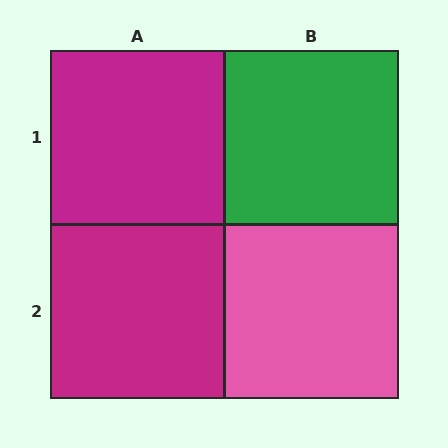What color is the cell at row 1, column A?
Magenta.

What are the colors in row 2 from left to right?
Magenta, pink.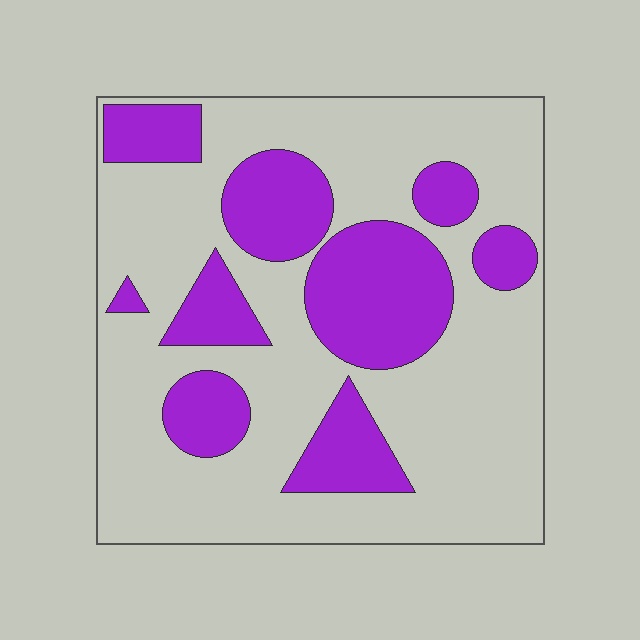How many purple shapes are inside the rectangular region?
9.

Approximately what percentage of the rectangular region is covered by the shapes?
Approximately 30%.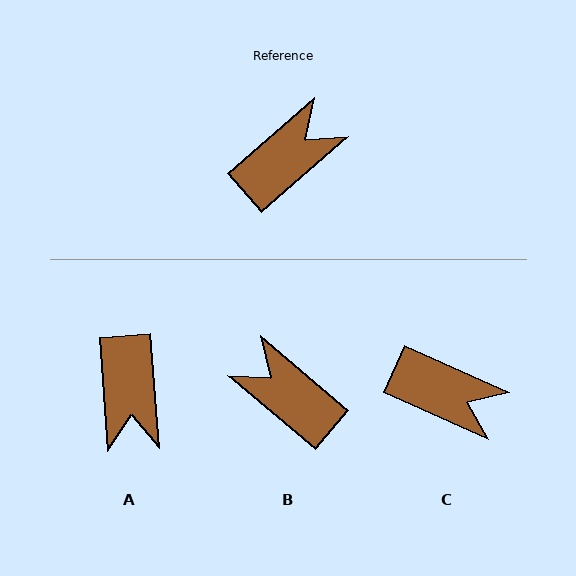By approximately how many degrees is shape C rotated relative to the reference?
Approximately 66 degrees clockwise.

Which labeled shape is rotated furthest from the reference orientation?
A, about 127 degrees away.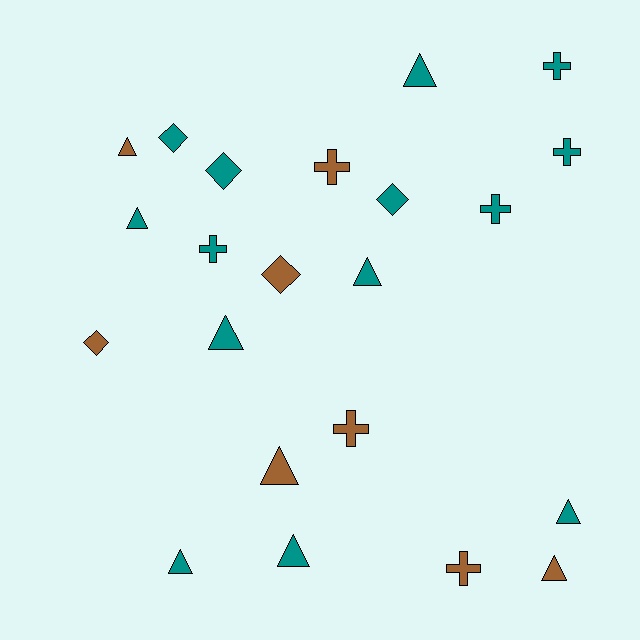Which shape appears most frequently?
Triangle, with 10 objects.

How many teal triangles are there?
There are 7 teal triangles.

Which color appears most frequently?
Teal, with 14 objects.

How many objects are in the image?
There are 22 objects.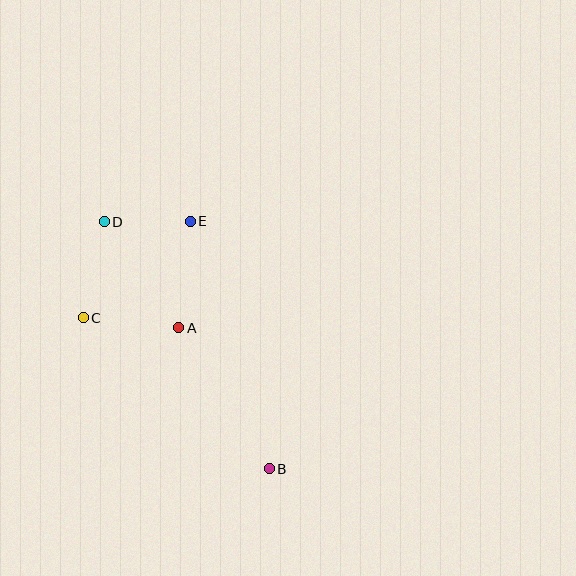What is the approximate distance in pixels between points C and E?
The distance between C and E is approximately 144 pixels.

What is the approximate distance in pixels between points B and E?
The distance between B and E is approximately 260 pixels.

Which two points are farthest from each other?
Points B and D are farthest from each other.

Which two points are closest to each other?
Points D and E are closest to each other.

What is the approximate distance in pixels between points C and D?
The distance between C and D is approximately 98 pixels.